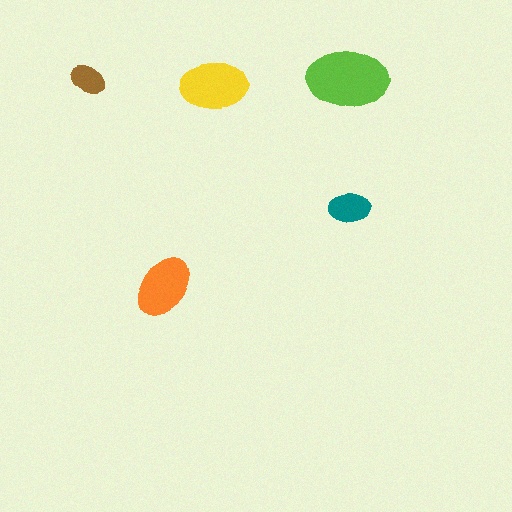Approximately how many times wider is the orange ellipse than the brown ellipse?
About 2 times wider.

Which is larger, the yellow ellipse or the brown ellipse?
The yellow one.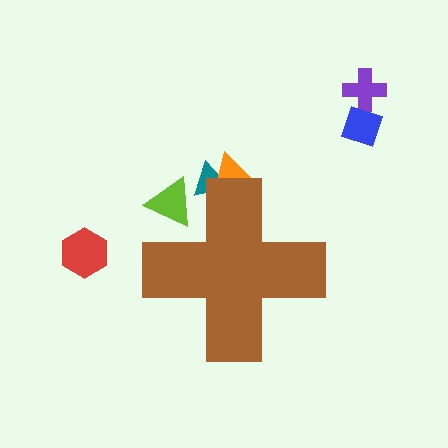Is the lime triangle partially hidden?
Yes, the lime triangle is partially hidden behind the brown cross.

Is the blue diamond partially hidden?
No, the blue diamond is fully visible.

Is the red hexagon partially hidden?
No, the red hexagon is fully visible.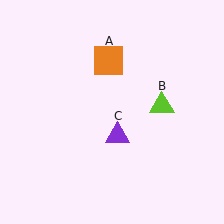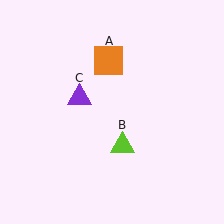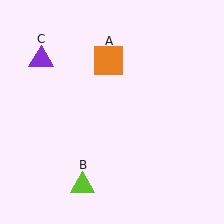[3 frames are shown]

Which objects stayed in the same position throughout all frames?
Orange square (object A) remained stationary.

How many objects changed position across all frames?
2 objects changed position: lime triangle (object B), purple triangle (object C).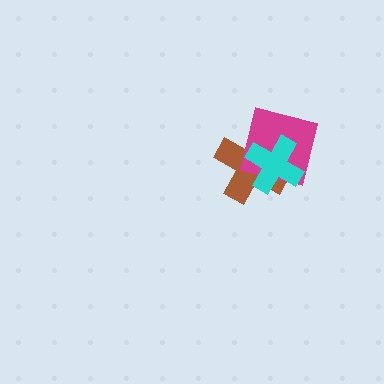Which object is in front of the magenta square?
The cyan cross is in front of the magenta square.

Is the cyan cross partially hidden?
No, no other shape covers it.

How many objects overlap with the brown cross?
2 objects overlap with the brown cross.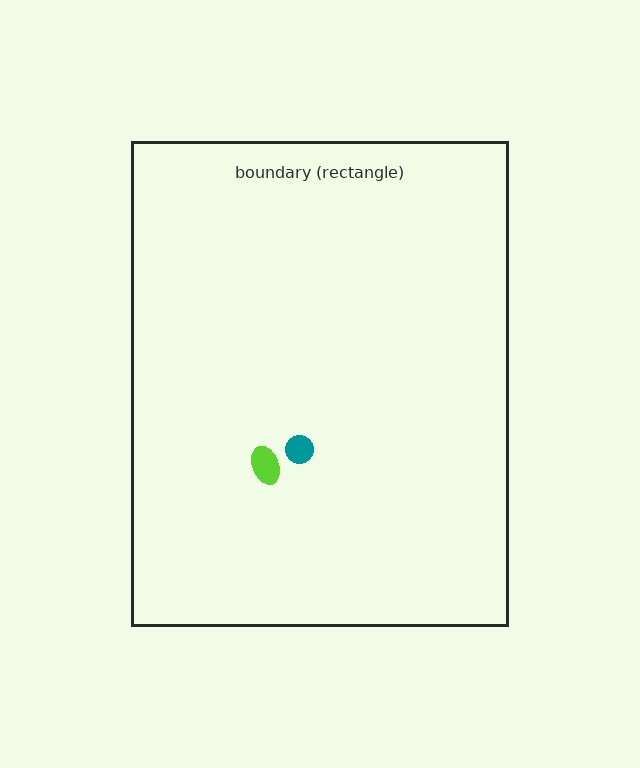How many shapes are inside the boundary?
2 inside, 0 outside.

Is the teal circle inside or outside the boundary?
Inside.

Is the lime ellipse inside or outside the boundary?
Inside.